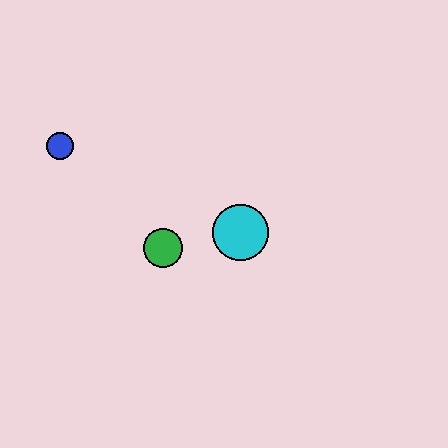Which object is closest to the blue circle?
The green circle is closest to the blue circle.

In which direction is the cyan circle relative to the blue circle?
The cyan circle is to the right of the blue circle.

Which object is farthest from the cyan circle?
The blue circle is farthest from the cyan circle.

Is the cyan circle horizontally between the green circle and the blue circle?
No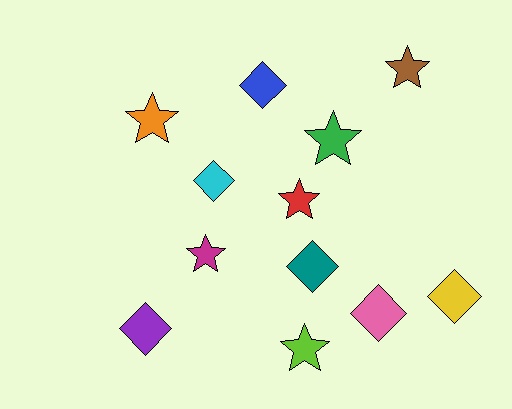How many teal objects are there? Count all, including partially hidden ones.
There is 1 teal object.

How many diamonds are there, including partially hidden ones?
There are 6 diamonds.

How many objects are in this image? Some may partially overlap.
There are 12 objects.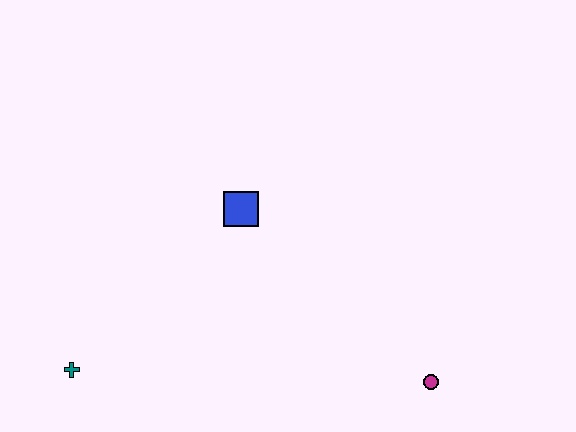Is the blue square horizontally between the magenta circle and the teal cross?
Yes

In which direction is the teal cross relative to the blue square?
The teal cross is to the left of the blue square.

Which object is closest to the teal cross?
The blue square is closest to the teal cross.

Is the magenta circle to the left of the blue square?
No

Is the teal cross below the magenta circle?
No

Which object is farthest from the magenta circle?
The teal cross is farthest from the magenta circle.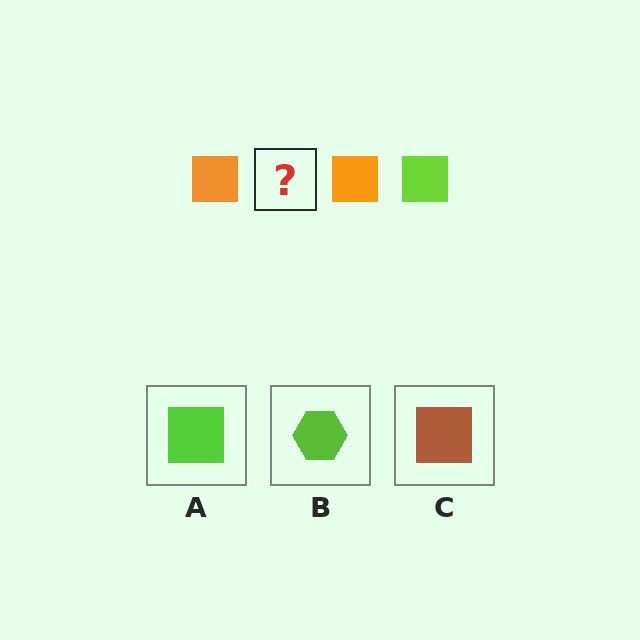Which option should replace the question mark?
Option A.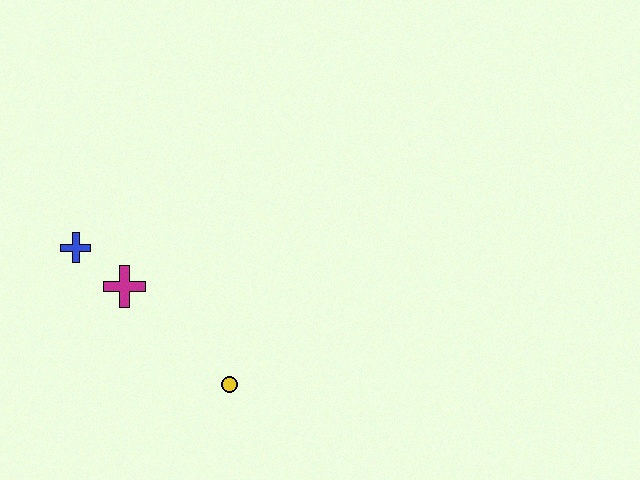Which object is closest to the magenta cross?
The blue cross is closest to the magenta cross.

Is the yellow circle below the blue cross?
Yes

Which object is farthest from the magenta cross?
The yellow circle is farthest from the magenta cross.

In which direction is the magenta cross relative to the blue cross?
The magenta cross is to the right of the blue cross.